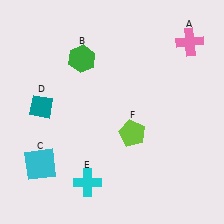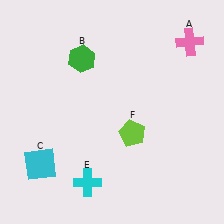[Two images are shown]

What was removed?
The teal diamond (D) was removed in Image 2.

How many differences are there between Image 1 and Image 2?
There is 1 difference between the two images.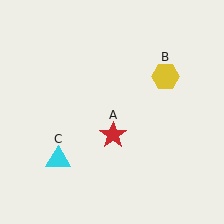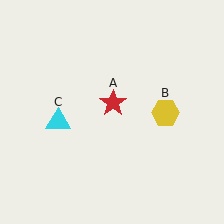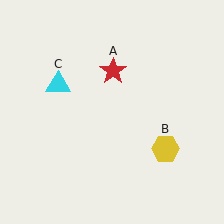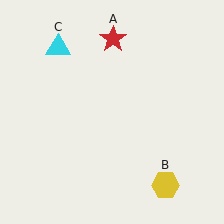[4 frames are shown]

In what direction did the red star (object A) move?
The red star (object A) moved up.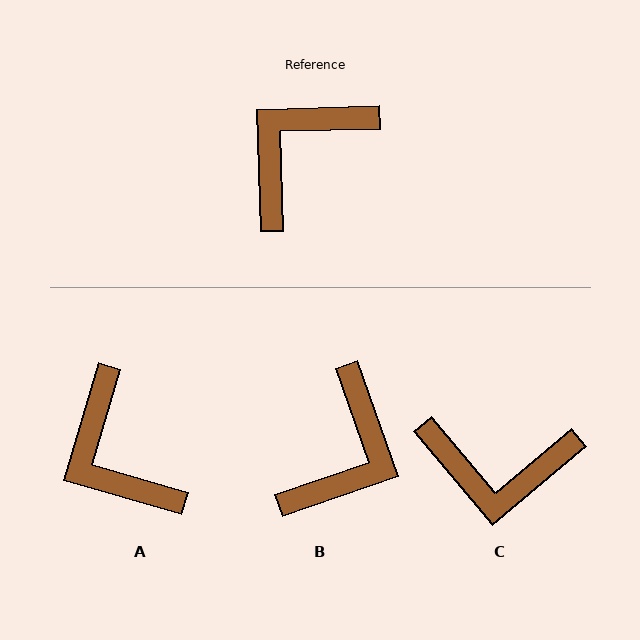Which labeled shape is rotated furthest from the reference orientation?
B, about 162 degrees away.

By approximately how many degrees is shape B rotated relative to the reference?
Approximately 162 degrees clockwise.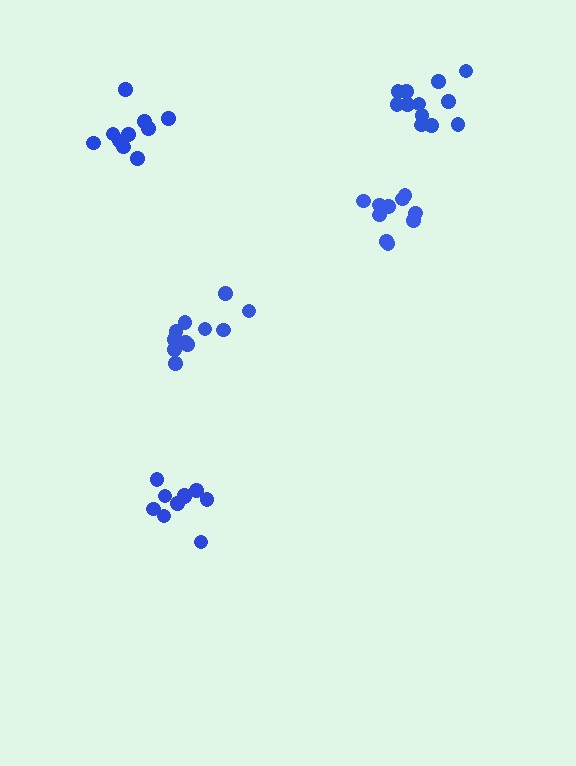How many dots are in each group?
Group 1: 10 dots, Group 2: 10 dots, Group 3: 11 dots, Group 4: 12 dots, Group 5: 10 dots (53 total).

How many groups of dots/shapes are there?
There are 5 groups.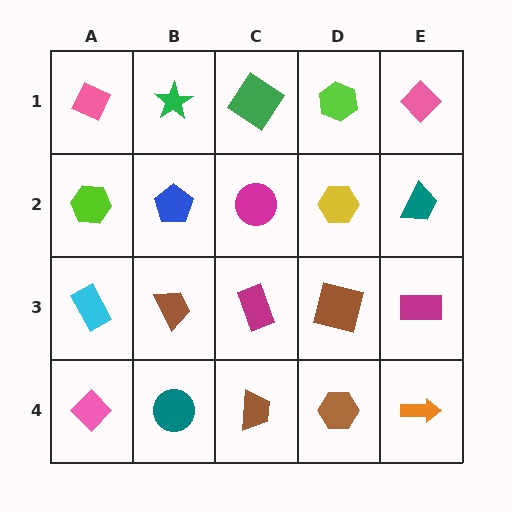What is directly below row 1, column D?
A yellow hexagon.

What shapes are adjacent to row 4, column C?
A magenta rectangle (row 3, column C), a teal circle (row 4, column B), a brown hexagon (row 4, column D).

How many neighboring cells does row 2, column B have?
4.